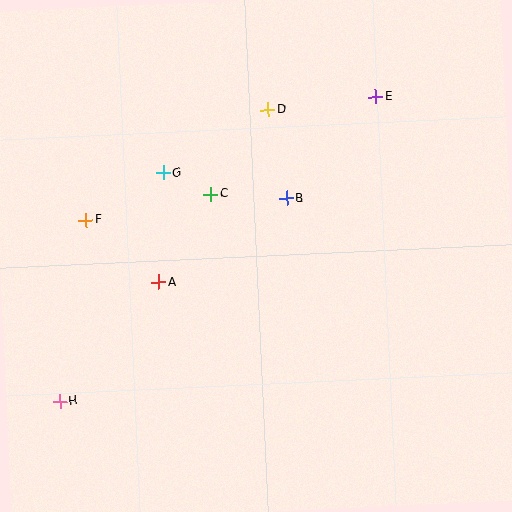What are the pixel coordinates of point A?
Point A is at (159, 282).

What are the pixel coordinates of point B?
Point B is at (287, 198).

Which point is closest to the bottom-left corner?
Point H is closest to the bottom-left corner.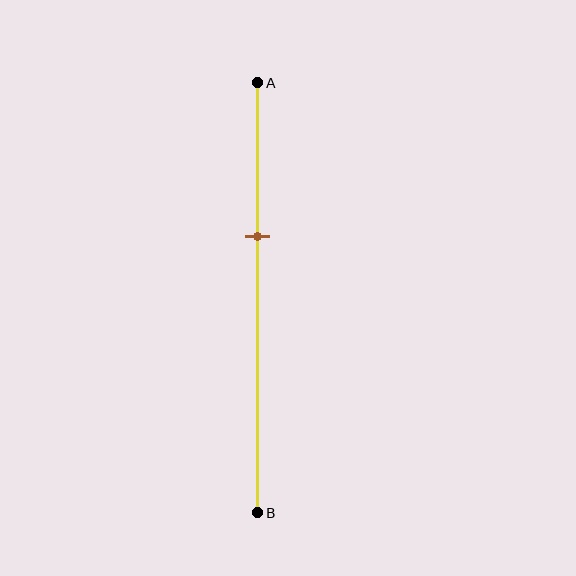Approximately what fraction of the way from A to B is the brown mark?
The brown mark is approximately 35% of the way from A to B.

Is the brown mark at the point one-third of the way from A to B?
Yes, the mark is approximately at the one-third point.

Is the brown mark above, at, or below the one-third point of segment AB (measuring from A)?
The brown mark is approximately at the one-third point of segment AB.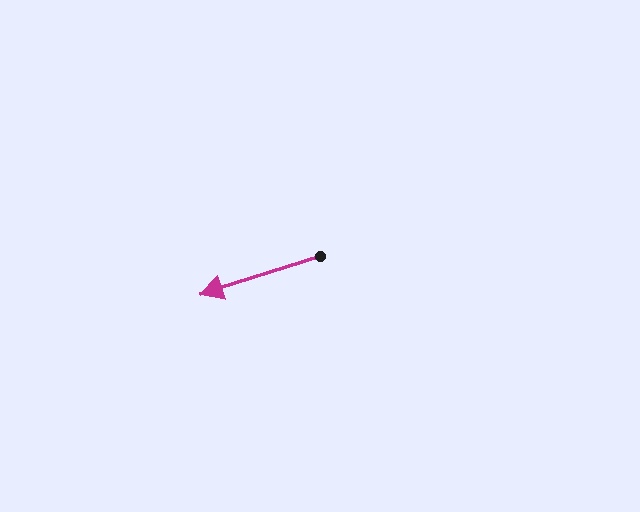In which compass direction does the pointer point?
West.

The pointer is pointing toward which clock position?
Roughly 8 o'clock.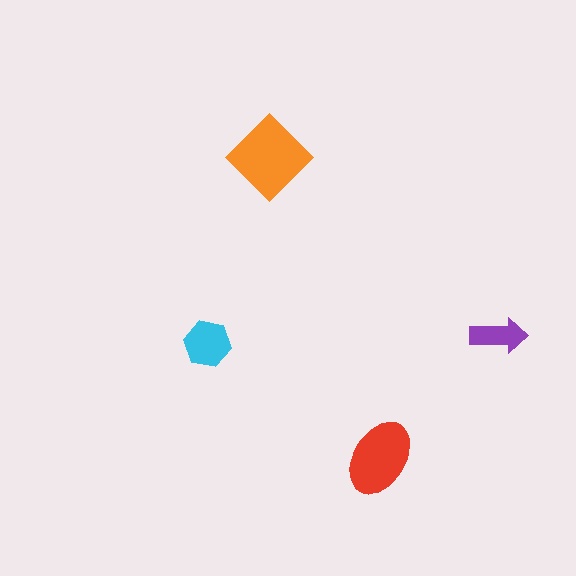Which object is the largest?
The orange diamond.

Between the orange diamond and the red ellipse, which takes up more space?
The orange diamond.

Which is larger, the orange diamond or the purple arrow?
The orange diamond.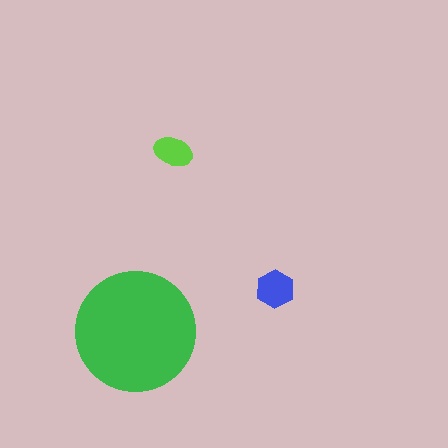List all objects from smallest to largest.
The lime ellipse, the blue hexagon, the green circle.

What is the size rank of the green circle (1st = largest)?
1st.